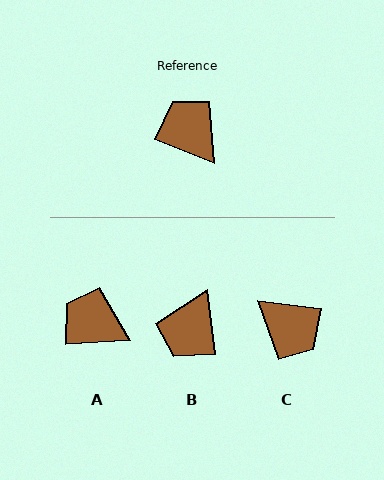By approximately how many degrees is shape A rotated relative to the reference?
Approximately 25 degrees counter-clockwise.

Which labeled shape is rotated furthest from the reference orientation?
C, about 165 degrees away.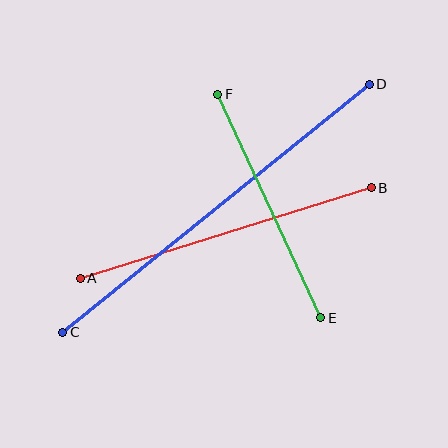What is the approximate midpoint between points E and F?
The midpoint is at approximately (269, 206) pixels.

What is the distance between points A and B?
The distance is approximately 304 pixels.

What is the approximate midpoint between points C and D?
The midpoint is at approximately (216, 208) pixels.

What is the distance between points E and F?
The distance is approximately 246 pixels.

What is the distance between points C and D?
The distance is approximately 394 pixels.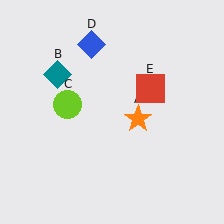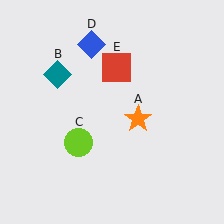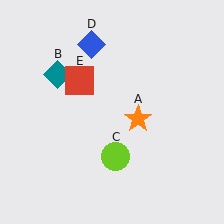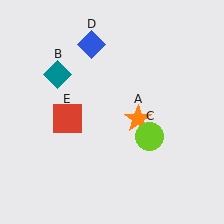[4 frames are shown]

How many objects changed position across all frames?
2 objects changed position: lime circle (object C), red square (object E).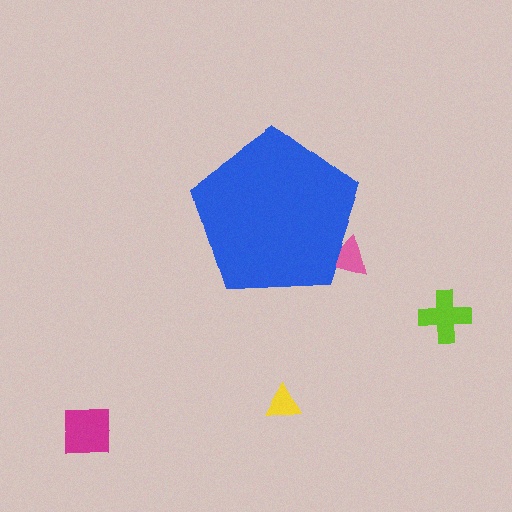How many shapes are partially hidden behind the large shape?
1 shape is partially hidden.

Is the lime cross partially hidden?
No, the lime cross is fully visible.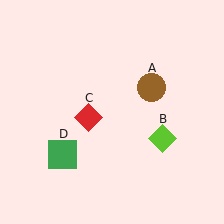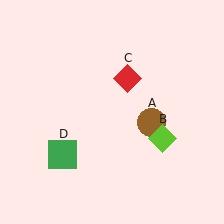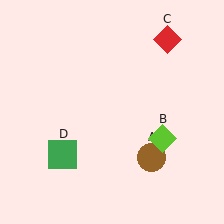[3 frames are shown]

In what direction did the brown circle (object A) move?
The brown circle (object A) moved down.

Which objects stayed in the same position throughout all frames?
Lime diamond (object B) and green square (object D) remained stationary.